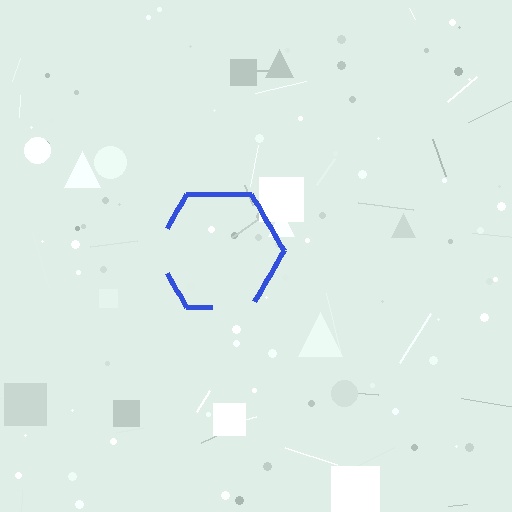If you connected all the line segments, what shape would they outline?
They would outline a hexagon.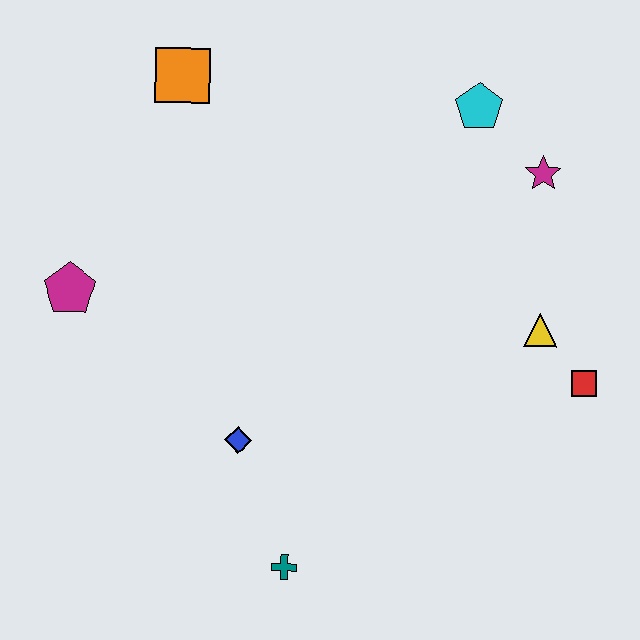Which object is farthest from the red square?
The magenta pentagon is farthest from the red square.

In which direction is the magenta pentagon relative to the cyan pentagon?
The magenta pentagon is to the left of the cyan pentagon.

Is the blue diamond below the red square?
Yes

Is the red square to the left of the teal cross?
No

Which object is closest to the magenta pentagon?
The blue diamond is closest to the magenta pentagon.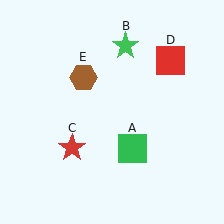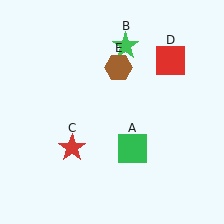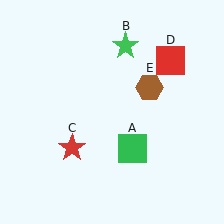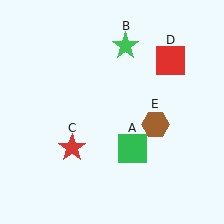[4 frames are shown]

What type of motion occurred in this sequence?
The brown hexagon (object E) rotated clockwise around the center of the scene.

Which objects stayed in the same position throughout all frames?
Green square (object A) and green star (object B) and red star (object C) and red square (object D) remained stationary.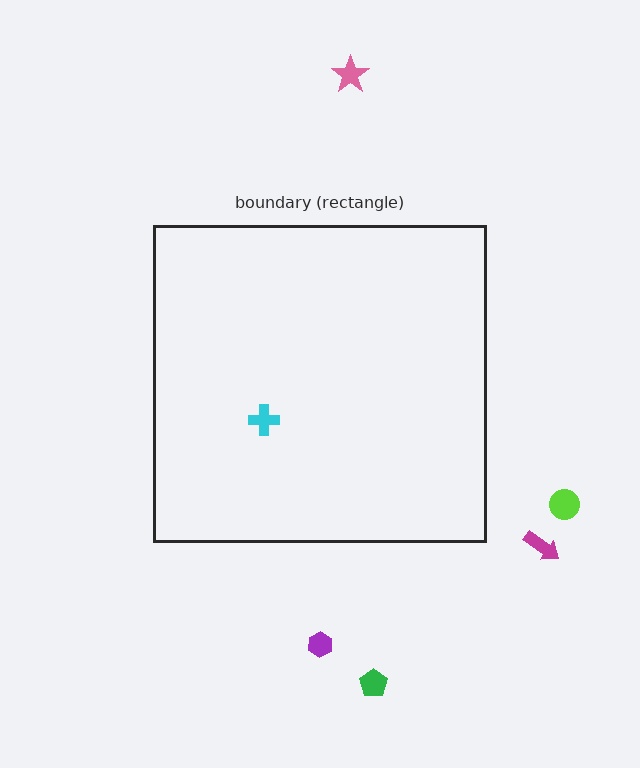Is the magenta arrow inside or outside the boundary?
Outside.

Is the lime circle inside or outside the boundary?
Outside.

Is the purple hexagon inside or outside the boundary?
Outside.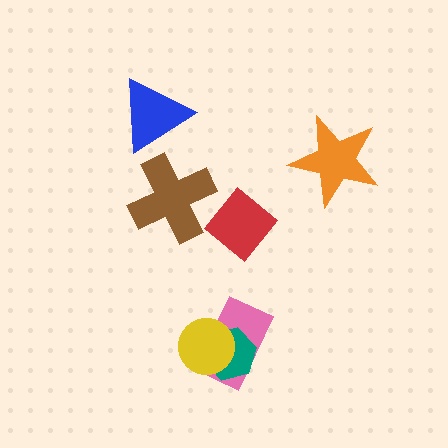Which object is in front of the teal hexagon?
The yellow circle is in front of the teal hexagon.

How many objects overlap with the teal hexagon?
2 objects overlap with the teal hexagon.